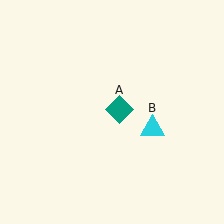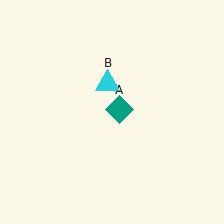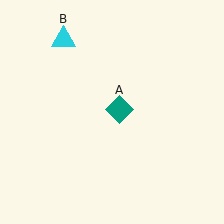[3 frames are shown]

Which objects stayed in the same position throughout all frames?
Teal diamond (object A) remained stationary.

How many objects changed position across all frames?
1 object changed position: cyan triangle (object B).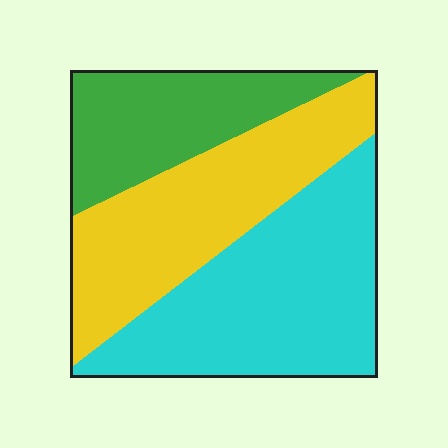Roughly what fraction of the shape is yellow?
Yellow covers roughly 35% of the shape.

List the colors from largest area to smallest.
From largest to smallest: cyan, yellow, green.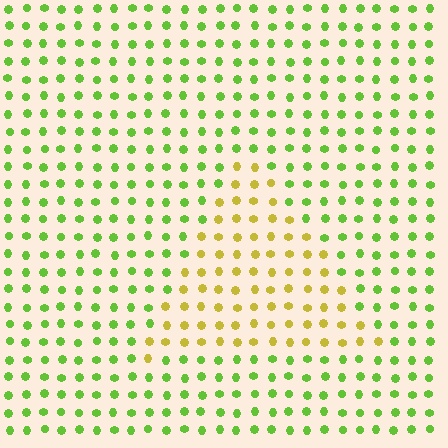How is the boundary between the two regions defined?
The boundary is defined purely by a slight shift in hue (about 46 degrees). Spacing, size, and orientation are identical on both sides.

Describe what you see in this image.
The image is filled with small lime elements in a uniform arrangement. A triangle-shaped region is visible where the elements are tinted to a slightly different hue, forming a subtle color boundary.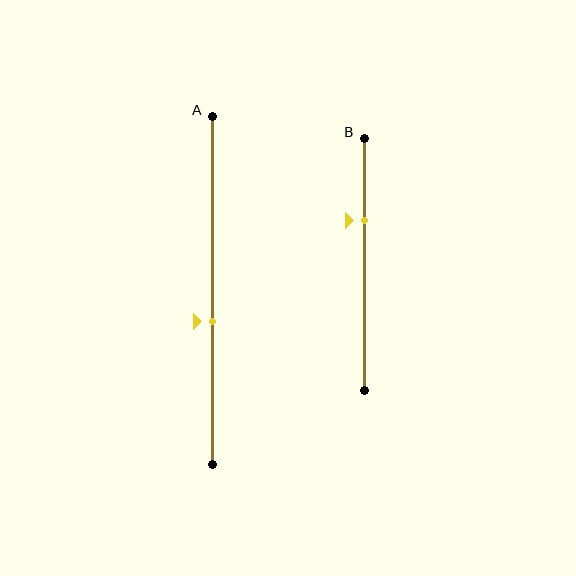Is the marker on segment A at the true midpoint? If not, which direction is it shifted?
No, the marker on segment A is shifted downward by about 9% of the segment length.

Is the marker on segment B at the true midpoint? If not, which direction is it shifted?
No, the marker on segment B is shifted upward by about 17% of the segment length.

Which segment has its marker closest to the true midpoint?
Segment A has its marker closest to the true midpoint.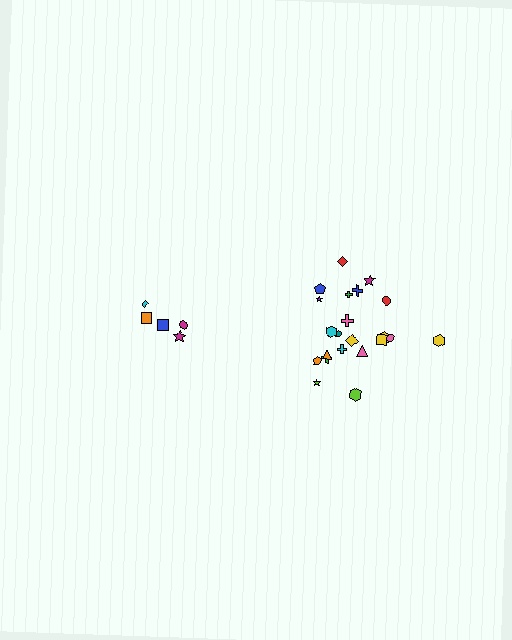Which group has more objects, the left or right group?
The right group.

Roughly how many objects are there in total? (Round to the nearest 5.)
Roughly 25 objects in total.